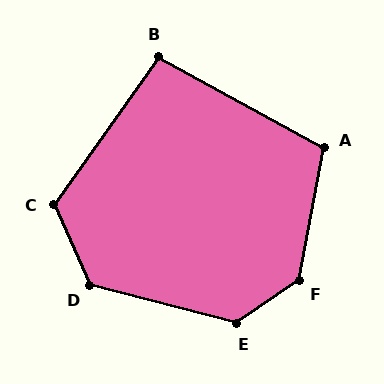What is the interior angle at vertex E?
Approximately 131 degrees (obtuse).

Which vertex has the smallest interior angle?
B, at approximately 97 degrees.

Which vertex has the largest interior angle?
F, at approximately 135 degrees.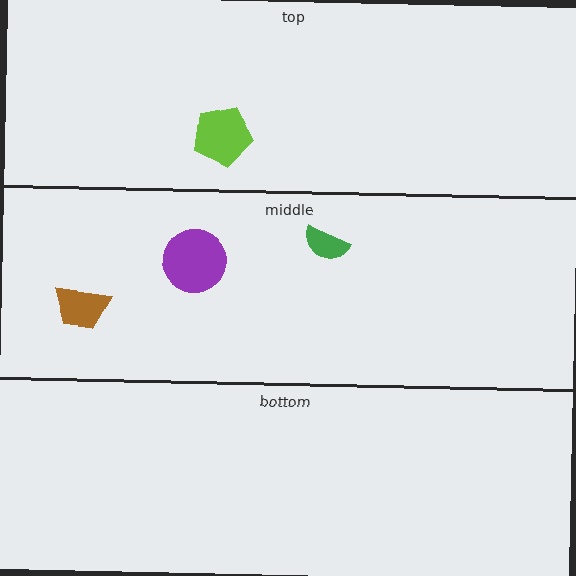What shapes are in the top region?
The lime pentagon.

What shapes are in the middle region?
The brown trapezoid, the green semicircle, the purple circle.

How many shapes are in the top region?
1.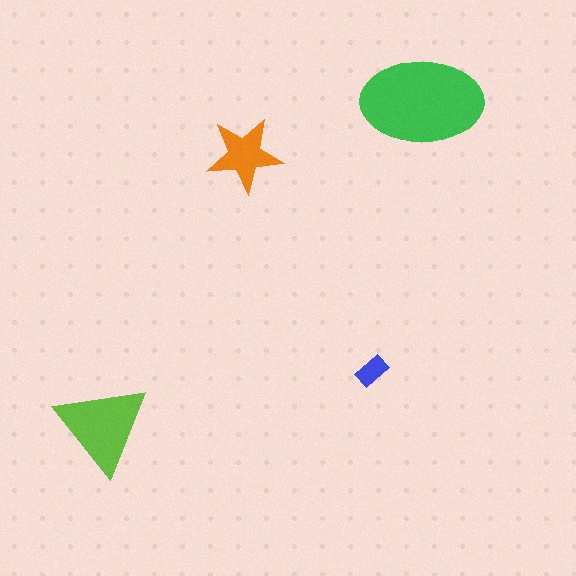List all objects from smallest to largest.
The blue rectangle, the orange star, the lime triangle, the green ellipse.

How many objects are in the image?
There are 4 objects in the image.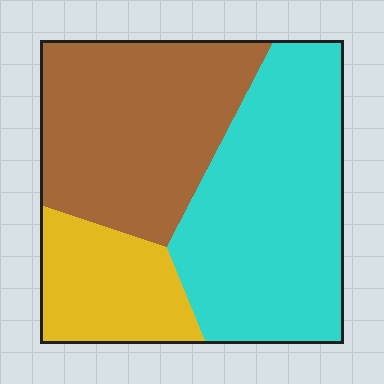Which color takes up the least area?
Yellow, at roughly 20%.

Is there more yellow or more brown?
Brown.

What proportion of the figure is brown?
Brown covers roughly 40% of the figure.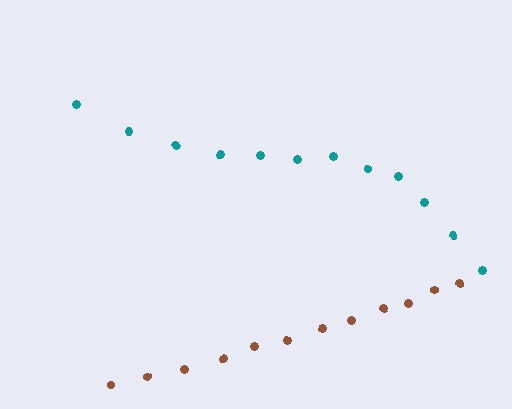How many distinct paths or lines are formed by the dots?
There are 2 distinct paths.